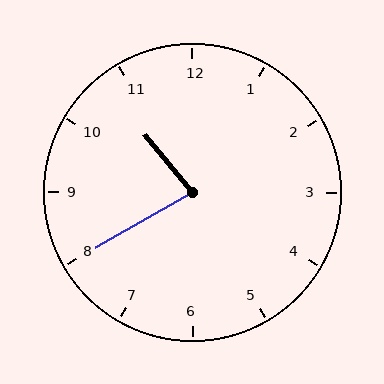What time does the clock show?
10:40.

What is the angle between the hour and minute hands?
Approximately 80 degrees.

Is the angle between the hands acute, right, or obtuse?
It is acute.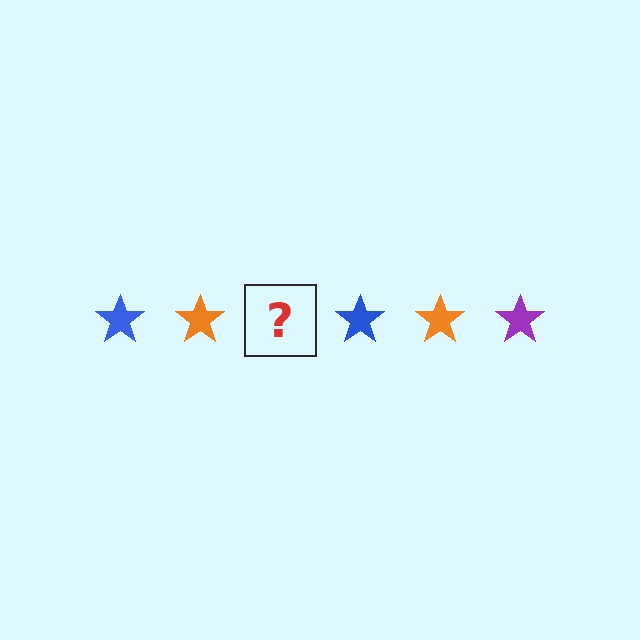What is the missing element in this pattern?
The missing element is a purple star.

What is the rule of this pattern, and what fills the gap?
The rule is that the pattern cycles through blue, orange, purple stars. The gap should be filled with a purple star.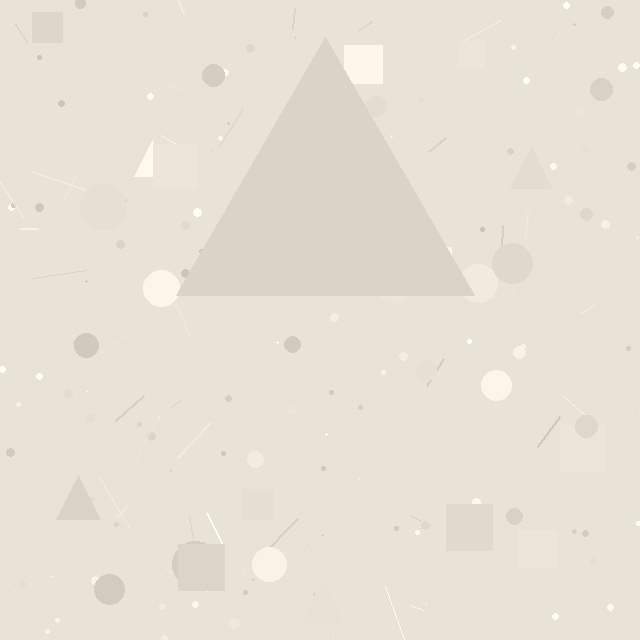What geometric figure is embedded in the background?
A triangle is embedded in the background.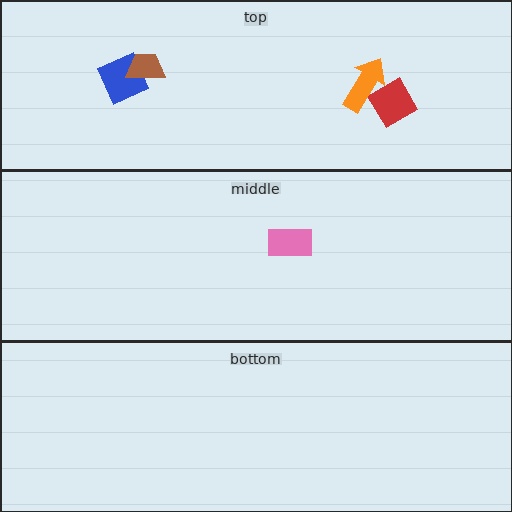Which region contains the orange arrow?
The top region.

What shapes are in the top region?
The red diamond, the orange arrow, the blue diamond, the brown trapezoid.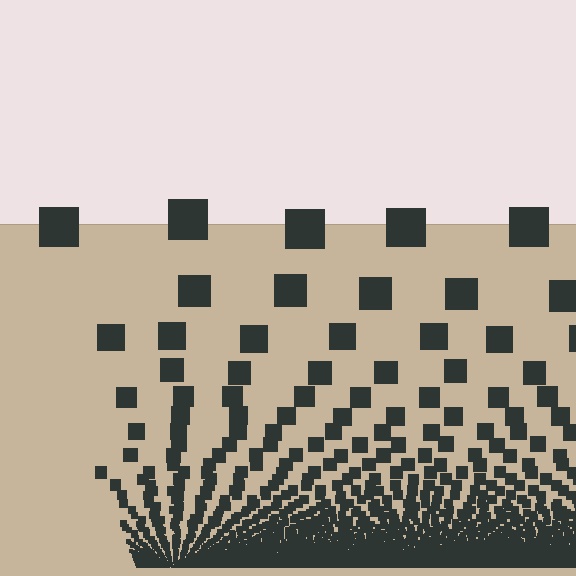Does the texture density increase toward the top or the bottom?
Density increases toward the bottom.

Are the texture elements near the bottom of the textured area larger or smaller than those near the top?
Smaller. The gradient is inverted — elements near the bottom are smaller and denser.